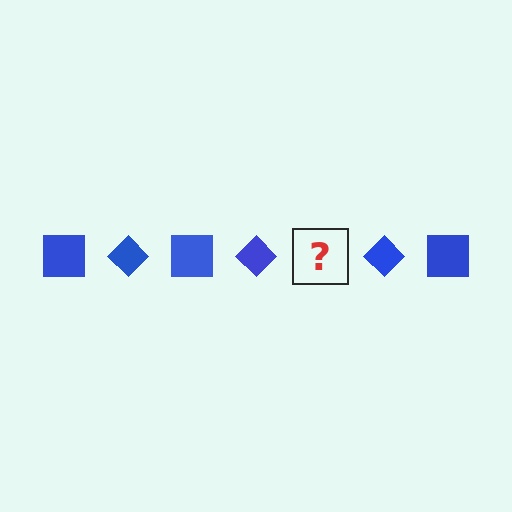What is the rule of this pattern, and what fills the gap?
The rule is that the pattern cycles through square, diamond shapes in blue. The gap should be filled with a blue square.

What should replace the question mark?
The question mark should be replaced with a blue square.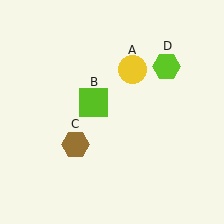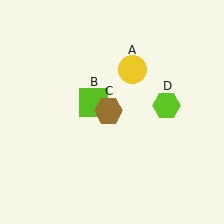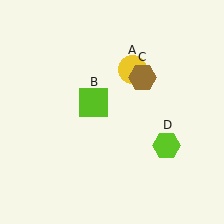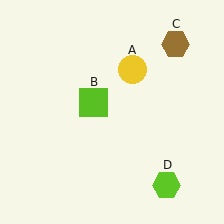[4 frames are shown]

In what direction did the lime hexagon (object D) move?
The lime hexagon (object D) moved down.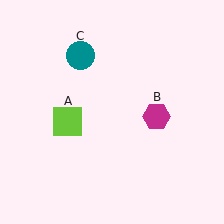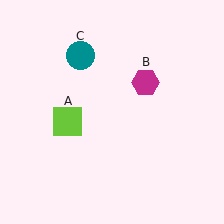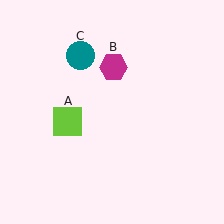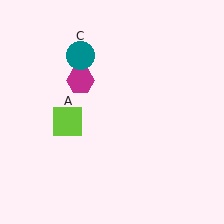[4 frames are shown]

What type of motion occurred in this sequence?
The magenta hexagon (object B) rotated counterclockwise around the center of the scene.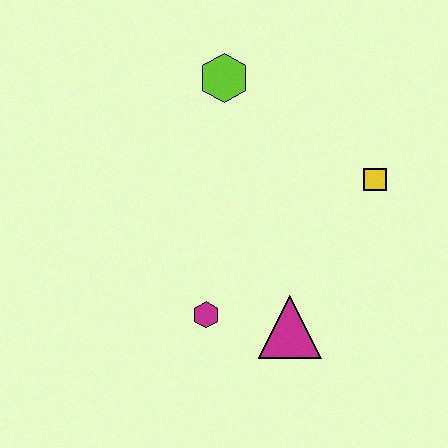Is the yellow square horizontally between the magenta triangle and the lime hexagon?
No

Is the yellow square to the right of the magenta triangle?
Yes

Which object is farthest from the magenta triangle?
The lime hexagon is farthest from the magenta triangle.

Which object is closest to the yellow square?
The magenta triangle is closest to the yellow square.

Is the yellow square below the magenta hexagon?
No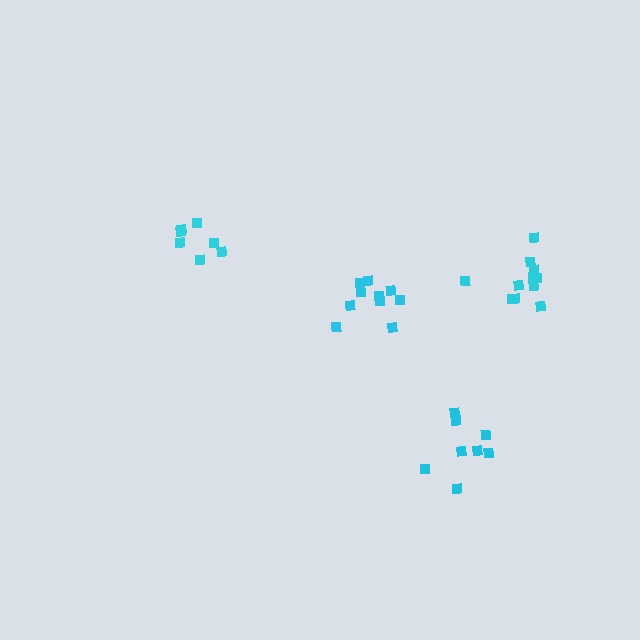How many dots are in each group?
Group 1: 7 dots, Group 2: 10 dots, Group 3: 12 dots, Group 4: 8 dots (37 total).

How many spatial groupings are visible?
There are 4 spatial groupings.